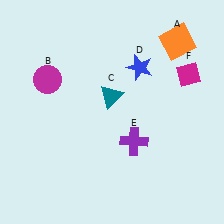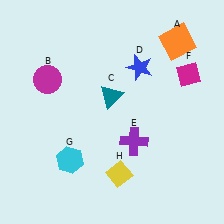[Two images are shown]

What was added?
A cyan hexagon (G), a yellow diamond (H) were added in Image 2.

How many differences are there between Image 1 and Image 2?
There are 2 differences between the two images.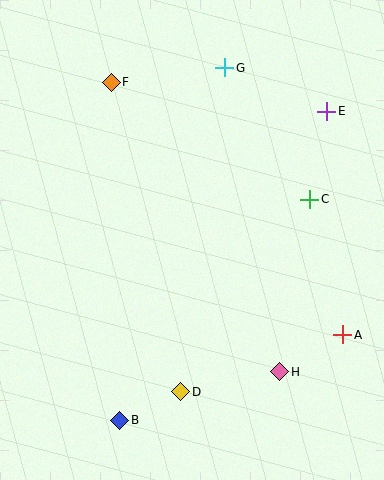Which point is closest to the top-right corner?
Point E is closest to the top-right corner.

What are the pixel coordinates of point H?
Point H is at (280, 372).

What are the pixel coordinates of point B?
Point B is at (120, 420).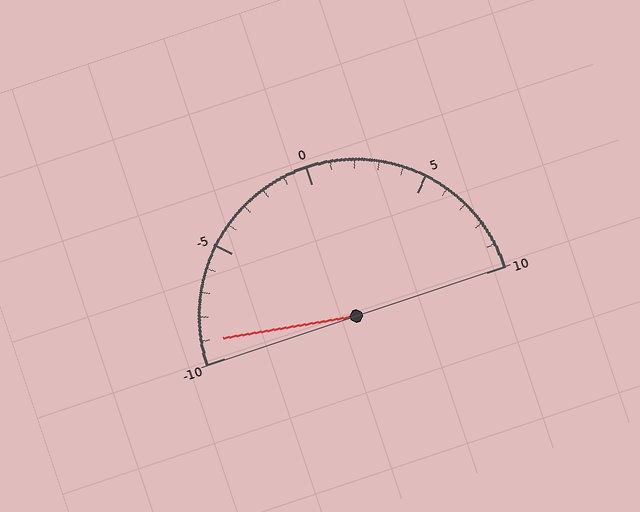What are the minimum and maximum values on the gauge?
The gauge ranges from -10 to 10.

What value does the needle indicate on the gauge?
The needle indicates approximately -9.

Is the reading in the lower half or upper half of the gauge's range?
The reading is in the lower half of the range (-10 to 10).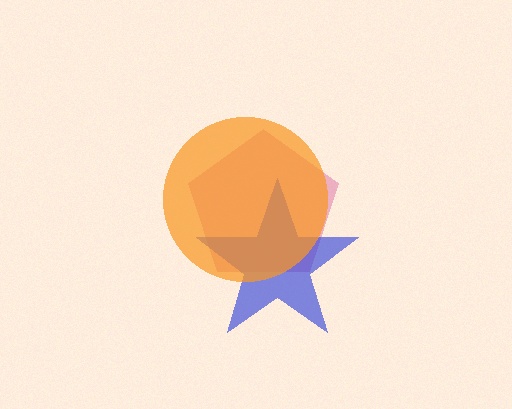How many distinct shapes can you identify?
There are 3 distinct shapes: a pink pentagon, a blue star, an orange circle.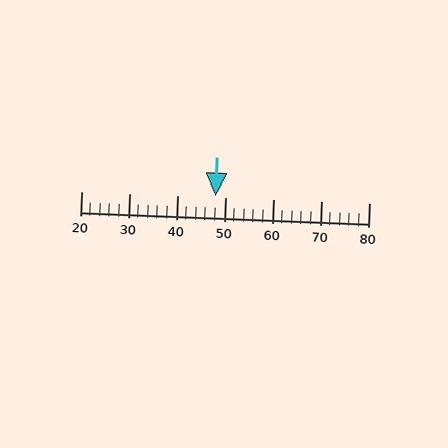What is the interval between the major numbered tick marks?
The major tick marks are spaced 10 units apart.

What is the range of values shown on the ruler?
The ruler shows values from 20 to 80.